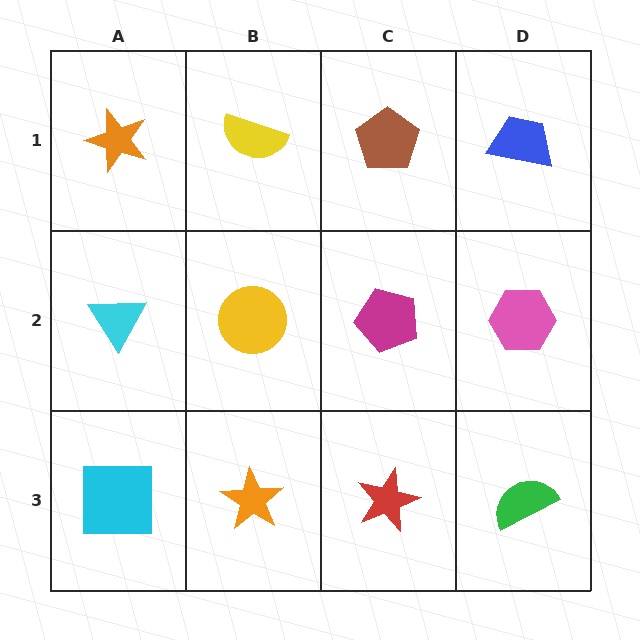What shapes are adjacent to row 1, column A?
A cyan triangle (row 2, column A), a yellow semicircle (row 1, column B).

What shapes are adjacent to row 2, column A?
An orange star (row 1, column A), a cyan square (row 3, column A), a yellow circle (row 2, column B).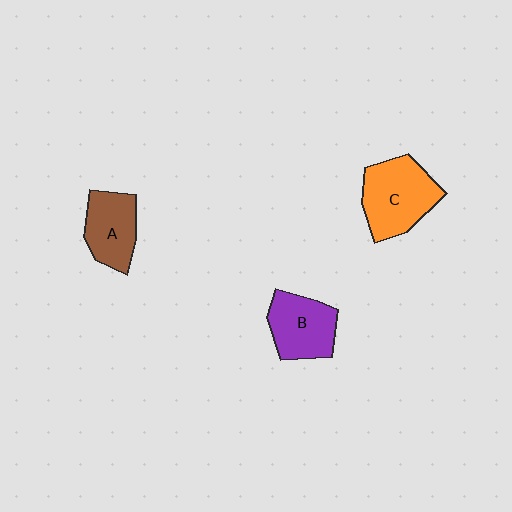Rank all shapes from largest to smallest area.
From largest to smallest: C (orange), B (purple), A (brown).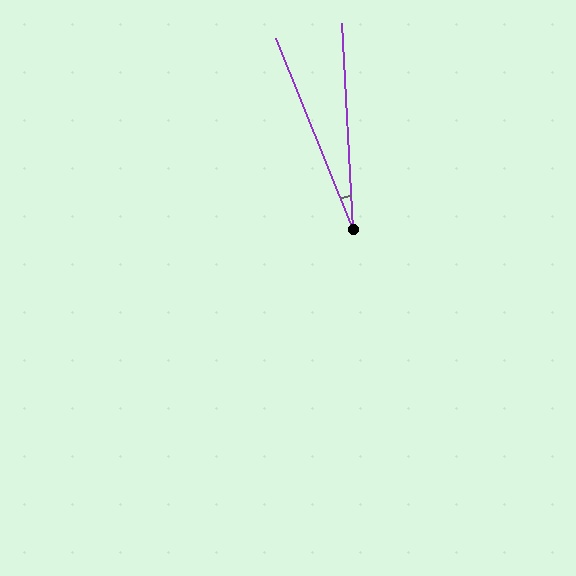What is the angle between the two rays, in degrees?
Approximately 19 degrees.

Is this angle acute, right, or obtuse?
It is acute.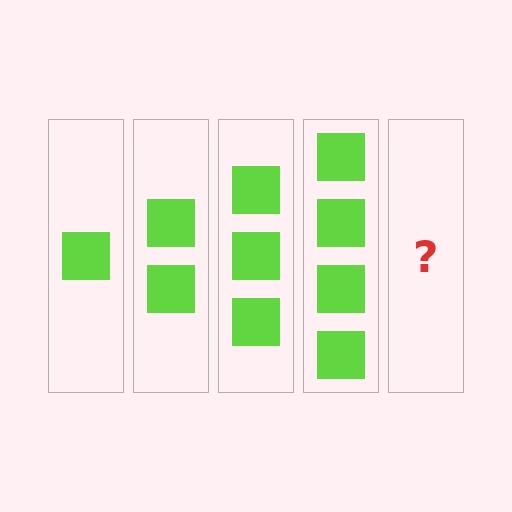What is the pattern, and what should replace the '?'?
The pattern is that each step adds one more square. The '?' should be 5 squares.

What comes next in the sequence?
The next element should be 5 squares.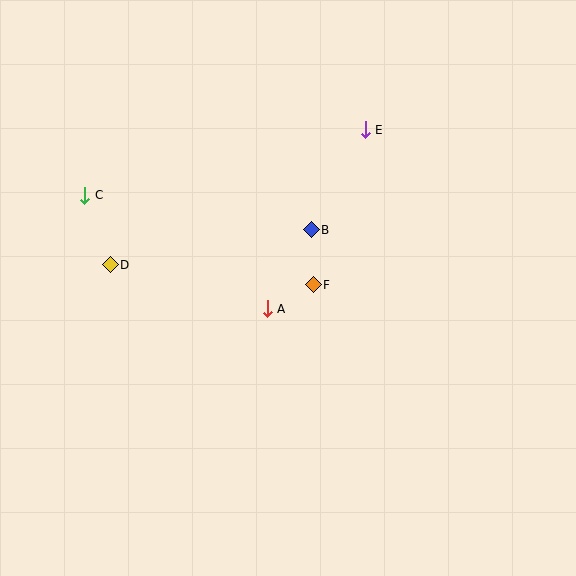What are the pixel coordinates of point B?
Point B is at (311, 230).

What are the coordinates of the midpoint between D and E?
The midpoint between D and E is at (238, 197).